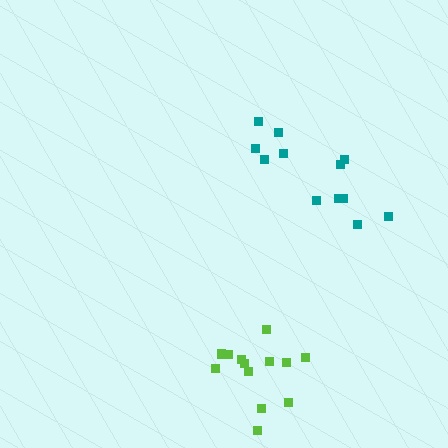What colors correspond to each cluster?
The clusters are colored: lime, teal.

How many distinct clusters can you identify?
There are 2 distinct clusters.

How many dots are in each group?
Group 1: 13 dots, Group 2: 12 dots (25 total).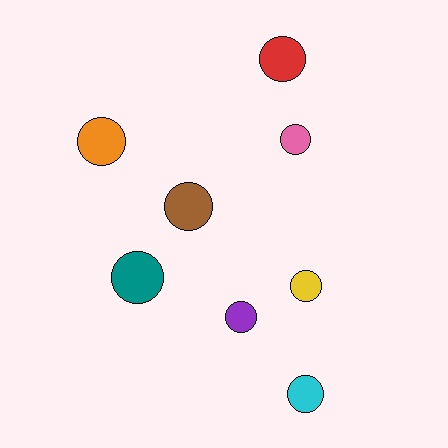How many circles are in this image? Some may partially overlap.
There are 8 circles.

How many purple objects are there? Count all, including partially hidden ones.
There is 1 purple object.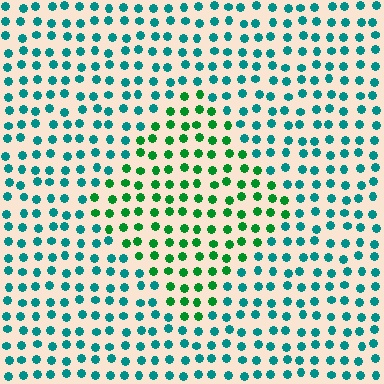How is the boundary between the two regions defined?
The boundary is defined purely by a slight shift in hue (about 41 degrees). Spacing, size, and orientation are identical on both sides.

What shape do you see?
I see a diamond.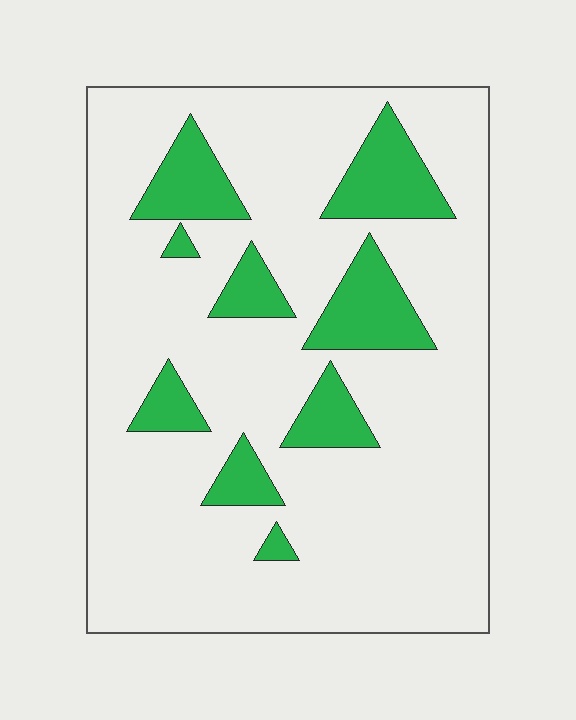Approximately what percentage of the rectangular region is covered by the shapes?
Approximately 20%.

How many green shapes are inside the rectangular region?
9.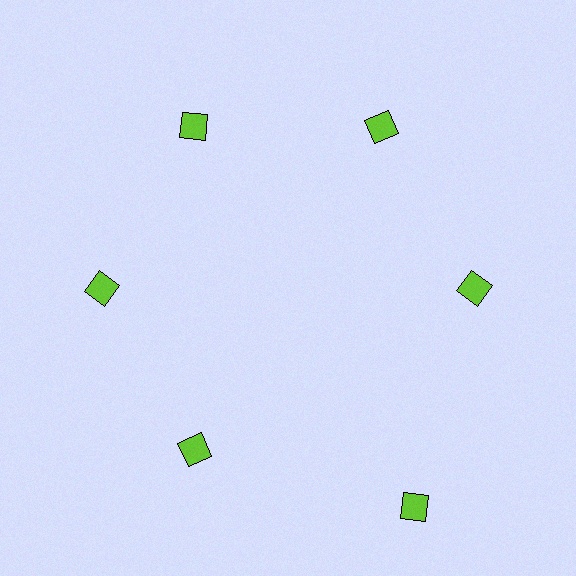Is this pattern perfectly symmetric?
No. The 6 lime diamonds are arranged in a ring, but one element near the 5 o'clock position is pushed outward from the center, breaking the 6-fold rotational symmetry.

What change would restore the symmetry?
The symmetry would be restored by moving it inward, back onto the ring so that all 6 diamonds sit at equal angles and equal distance from the center.